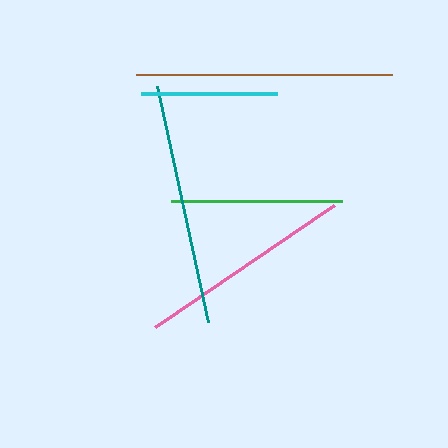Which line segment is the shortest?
The cyan line is the shortest at approximately 136 pixels.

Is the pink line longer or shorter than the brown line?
The brown line is longer than the pink line.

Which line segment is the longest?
The brown line is the longest at approximately 256 pixels.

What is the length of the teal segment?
The teal segment is approximately 241 pixels long.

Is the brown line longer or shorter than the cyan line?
The brown line is longer than the cyan line.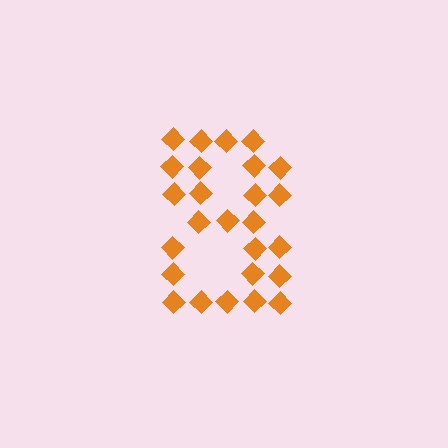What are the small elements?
The small elements are diamonds.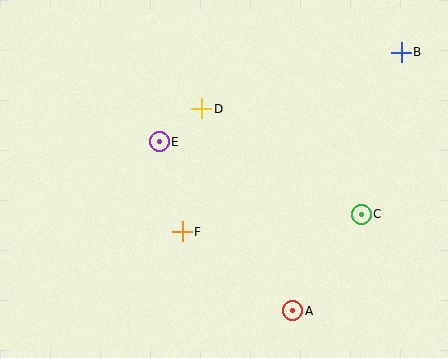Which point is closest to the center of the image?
Point F at (182, 232) is closest to the center.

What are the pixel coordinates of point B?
Point B is at (401, 52).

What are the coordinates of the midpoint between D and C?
The midpoint between D and C is at (282, 162).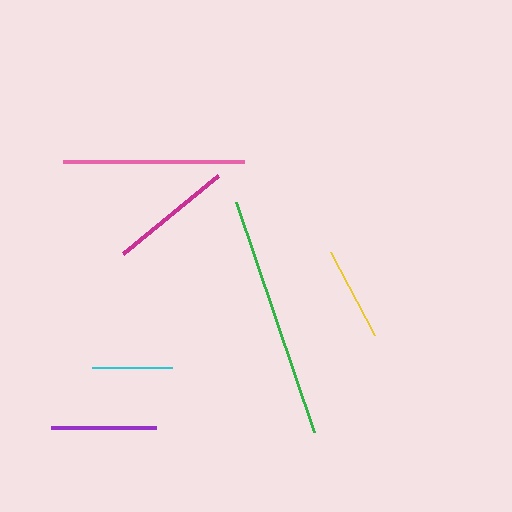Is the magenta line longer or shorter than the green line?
The green line is longer than the magenta line.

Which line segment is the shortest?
The cyan line is the shortest at approximately 80 pixels.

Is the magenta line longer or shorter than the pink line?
The pink line is longer than the magenta line.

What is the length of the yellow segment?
The yellow segment is approximately 94 pixels long.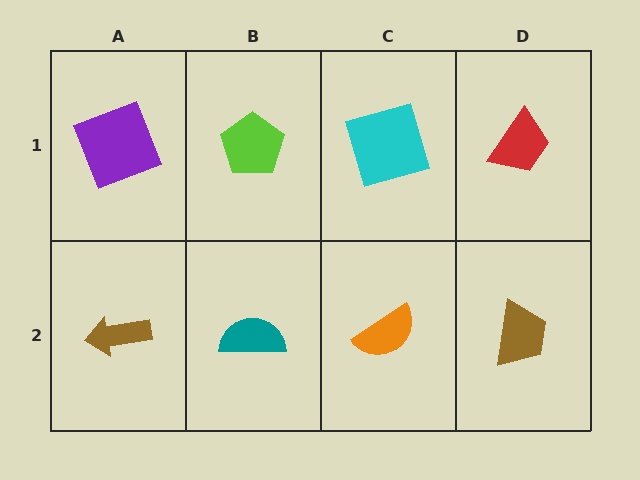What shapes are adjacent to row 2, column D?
A red trapezoid (row 1, column D), an orange semicircle (row 2, column C).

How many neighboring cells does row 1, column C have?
3.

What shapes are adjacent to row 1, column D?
A brown trapezoid (row 2, column D), a cyan square (row 1, column C).